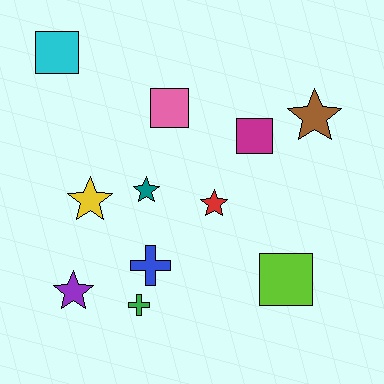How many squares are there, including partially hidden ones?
There are 4 squares.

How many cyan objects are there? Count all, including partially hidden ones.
There is 1 cyan object.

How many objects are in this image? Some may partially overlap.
There are 11 objects.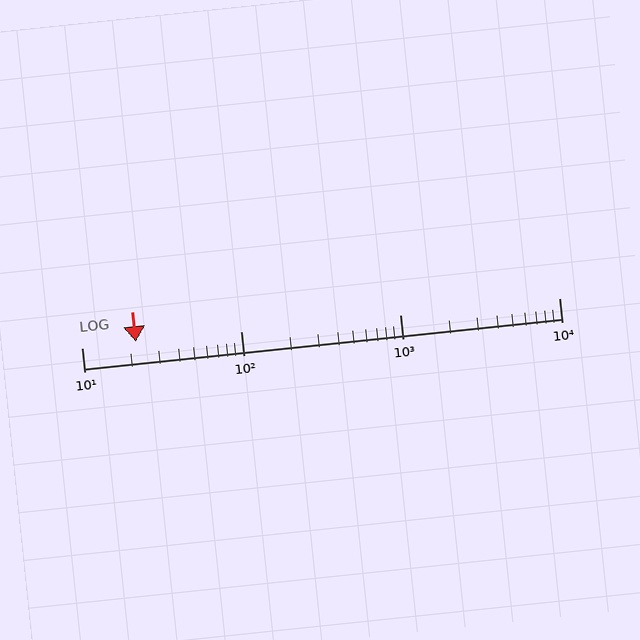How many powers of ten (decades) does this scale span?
The scale spans 3 decades, from 10 to 10000.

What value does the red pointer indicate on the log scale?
The pointer indicates approximately 22.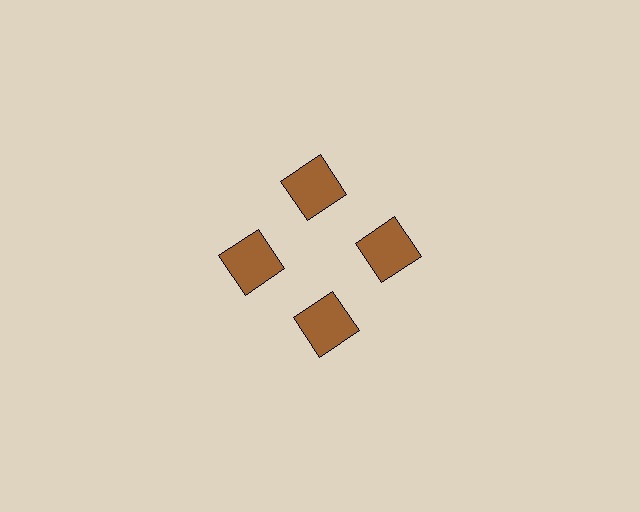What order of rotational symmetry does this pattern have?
This pattern has 4-fold rotational symmetry.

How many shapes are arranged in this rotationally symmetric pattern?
There are 4 shapes, arranged in 4 groups of 1.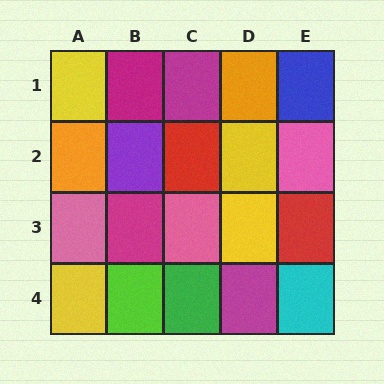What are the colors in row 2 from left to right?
Orange, purple, red, yellow, pink.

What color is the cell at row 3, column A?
Pink.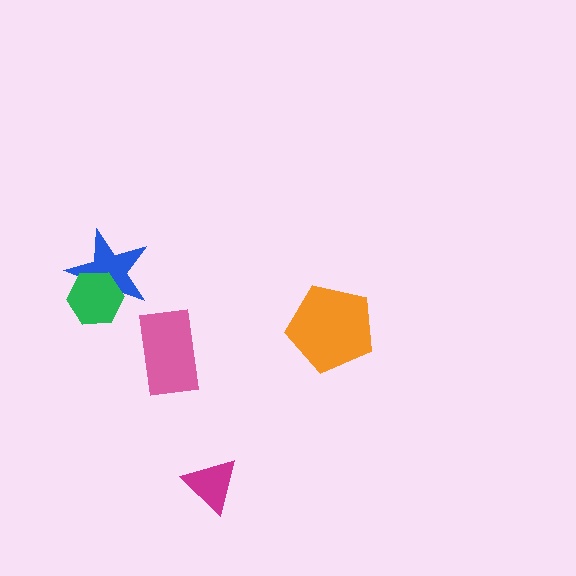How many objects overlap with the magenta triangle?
0 objects overlap with the magenta triangle.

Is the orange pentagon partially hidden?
No, no other shape covers it.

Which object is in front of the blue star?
The green hexagon is in front of the blue star.